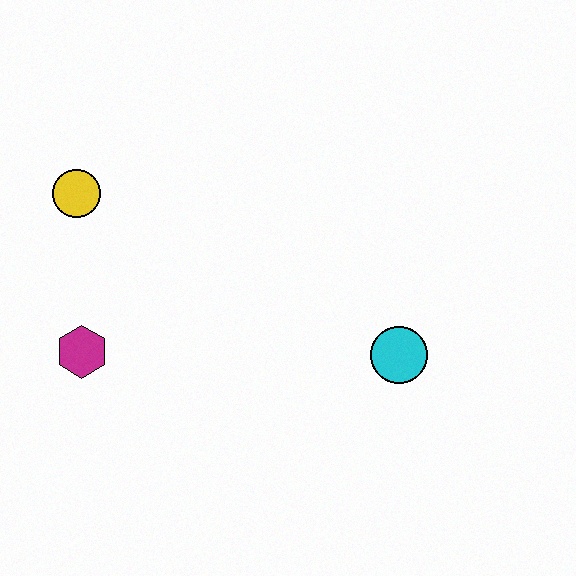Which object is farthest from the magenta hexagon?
The cyan circle is farthest from the magenta hexagon.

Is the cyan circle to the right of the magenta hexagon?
Yes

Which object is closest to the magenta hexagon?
The yellow circle is closest to the magenta hexagon.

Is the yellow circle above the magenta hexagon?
Yes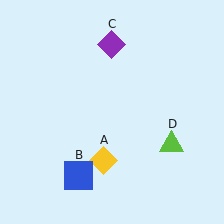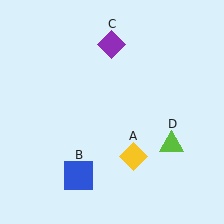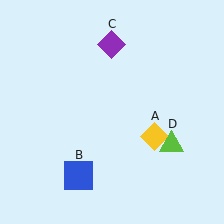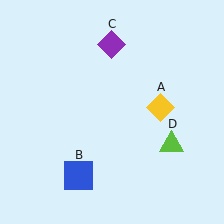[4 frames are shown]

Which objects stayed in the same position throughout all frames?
Blue square (object B) and purple diamond (object C) and lime triangle (object D) remained stationary.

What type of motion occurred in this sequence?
The yellow diamond (object A) rotated counterclockwise around the center of the scene.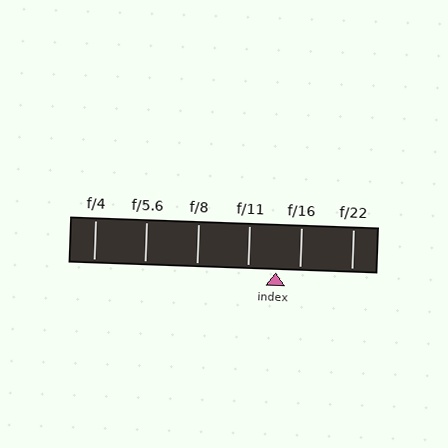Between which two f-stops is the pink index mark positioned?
The index mark is between f/11 and f/16.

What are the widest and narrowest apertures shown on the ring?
The widest aperture shown is f/4 and the narrowest is f/22.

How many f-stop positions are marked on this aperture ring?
There are 6 f-stop positions marked.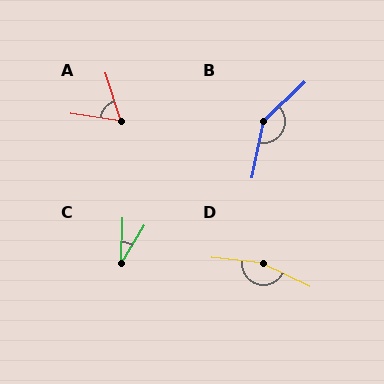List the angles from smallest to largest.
C (29°), A (63°), B (145°), D (161°).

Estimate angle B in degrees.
Approximately 145 degrees.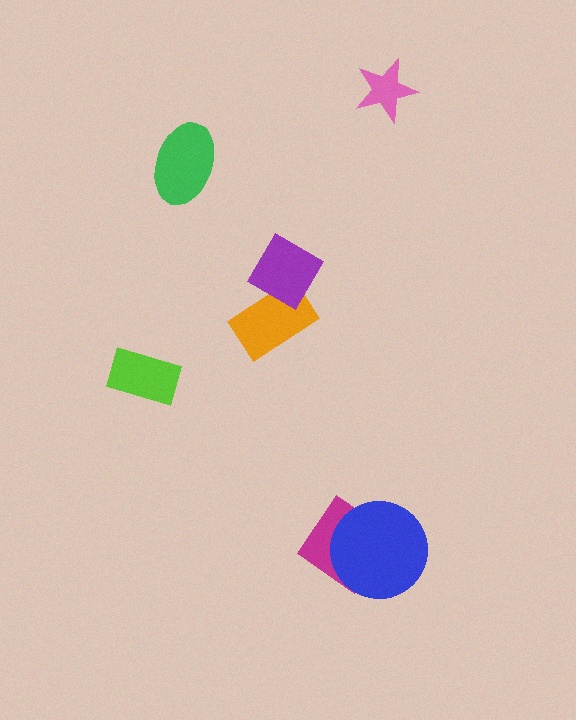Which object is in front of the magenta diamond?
The blue circle is in front of the magenta diamond.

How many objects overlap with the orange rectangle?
1 object overlaps with the orange rectangle.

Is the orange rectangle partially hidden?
Yes, it is partially covered by another shape.